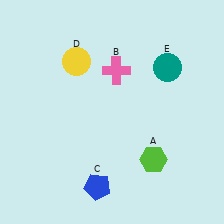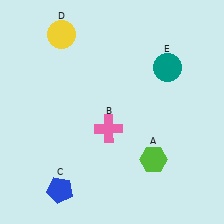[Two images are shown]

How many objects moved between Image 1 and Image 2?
3 objects moved between the two images.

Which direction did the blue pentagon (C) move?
The blue pentagon (C) moved left.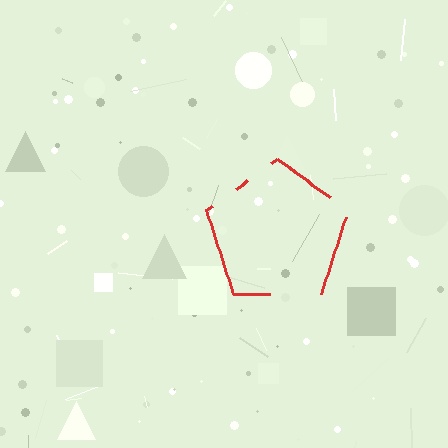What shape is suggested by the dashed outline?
The dashed outline suggests a pentagon.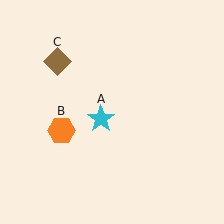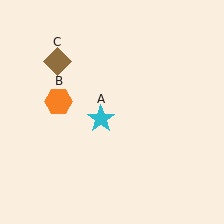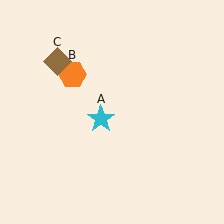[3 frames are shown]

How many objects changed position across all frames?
1 object changed position: orange hexagon (object B).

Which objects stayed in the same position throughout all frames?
Cyan star (object A) and brown diamond (object C) remained stationary.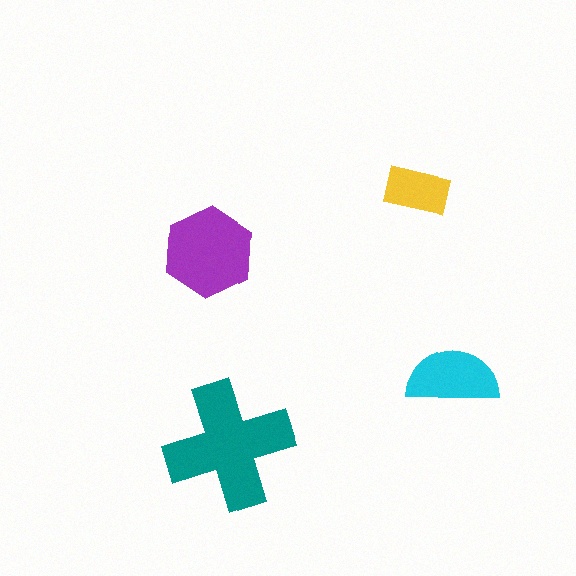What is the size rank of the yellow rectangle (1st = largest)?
4th.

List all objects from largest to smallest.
The teal cross, the purple hexagon, the cyan semicircle, the yellow rectangle.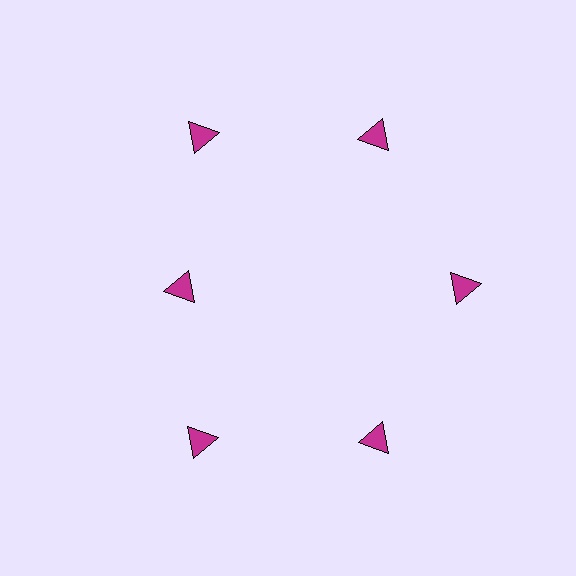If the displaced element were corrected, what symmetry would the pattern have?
It would have 6-fold rotational symmetry — the pattern would map onto itself every 60 degrees.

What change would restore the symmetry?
The symmetry would be restored by moving it outward, back onto the ring so that all 6 triangles sit at equal angles and equal distance from the center.